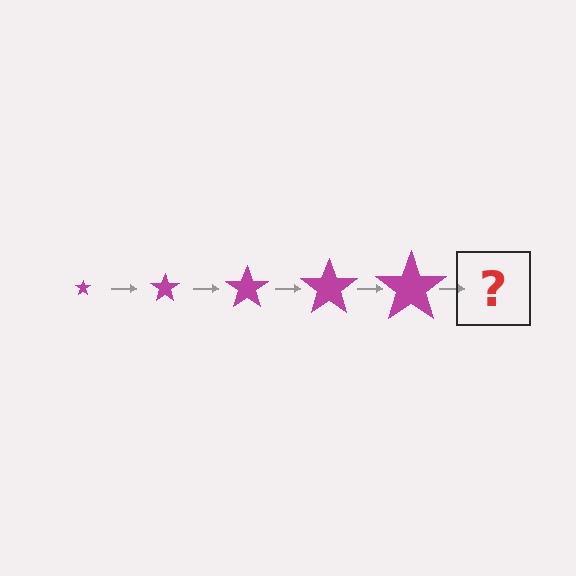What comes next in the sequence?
The next element should be a magenta star, larger than the previous one.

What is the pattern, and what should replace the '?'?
The pattern is that the star gets progressively larger each step. The '?' should be a magenta star, larger than the previous one.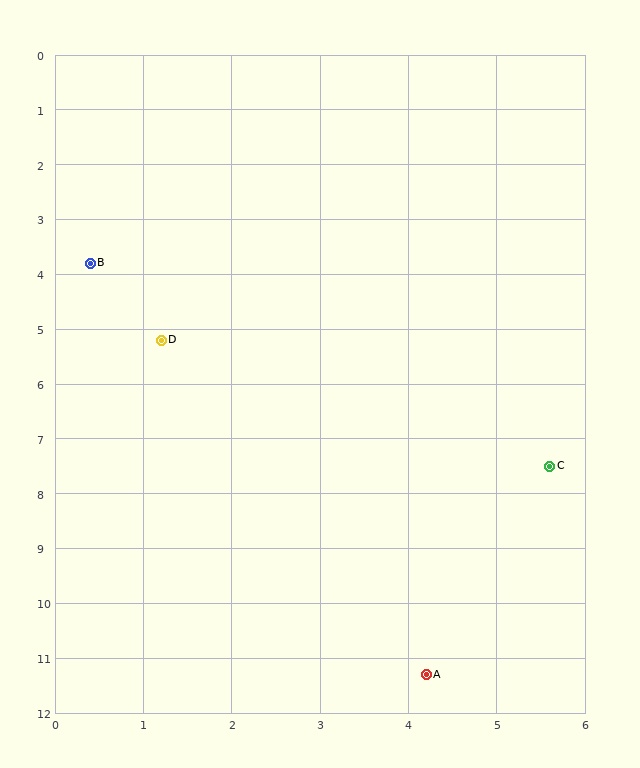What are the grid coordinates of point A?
Point A is at approximately (4.2, 11.3).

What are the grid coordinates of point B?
Point B is at approximately (0.4, 3.8).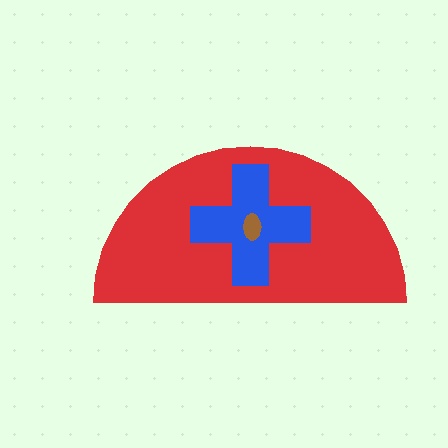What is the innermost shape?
The brown ellipse.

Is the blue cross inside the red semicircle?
Yes.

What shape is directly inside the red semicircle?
The blue cross.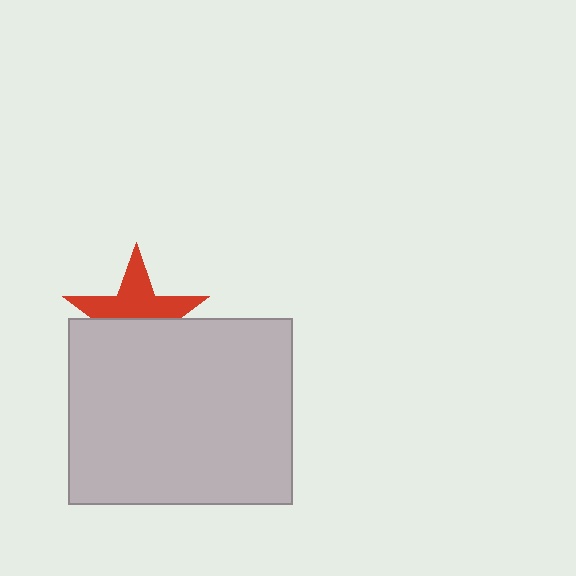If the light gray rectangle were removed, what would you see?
You would see the complete red star.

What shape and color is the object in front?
The object in front is a light gray rectangle.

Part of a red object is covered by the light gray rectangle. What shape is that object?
It is a star.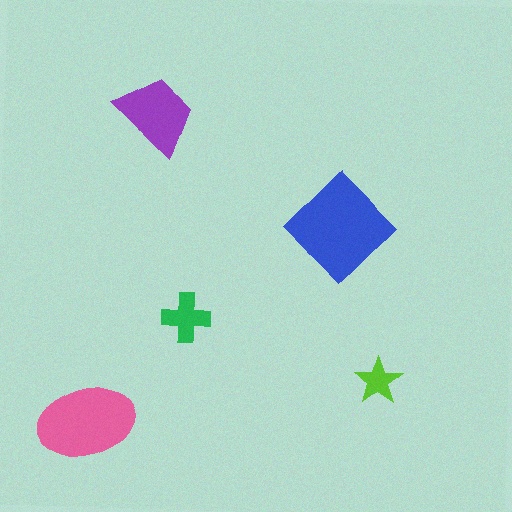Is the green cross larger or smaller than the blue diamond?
Smaller.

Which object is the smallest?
The lime star.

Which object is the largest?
The blue diamond.